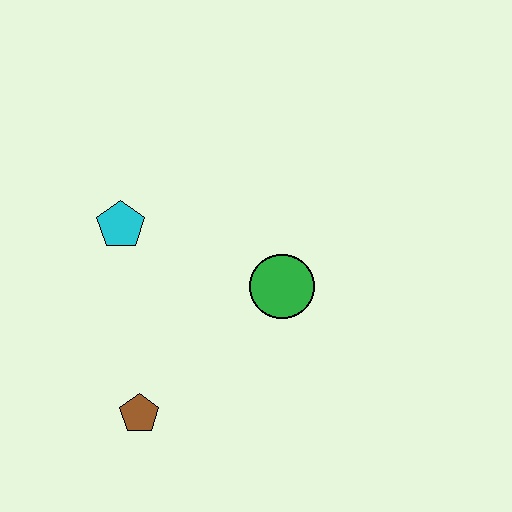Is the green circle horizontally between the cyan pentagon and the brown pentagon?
No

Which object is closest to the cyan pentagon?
The green circle is closest to the cyan pentagon.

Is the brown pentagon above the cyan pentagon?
No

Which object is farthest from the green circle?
The brown pentagon is farthest from the green circle.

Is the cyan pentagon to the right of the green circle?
No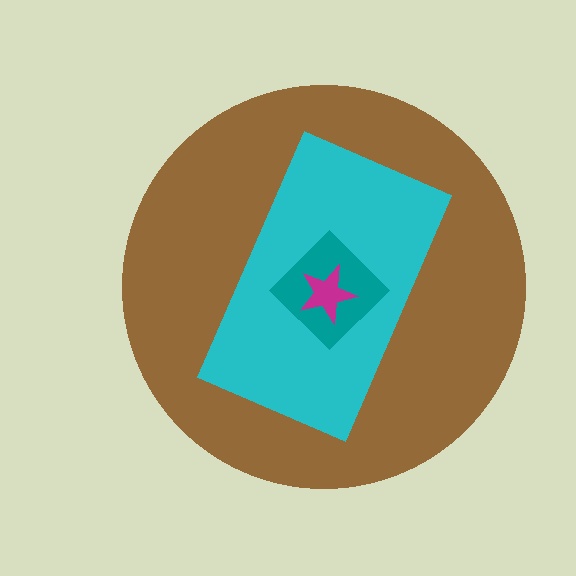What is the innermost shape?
The magenta star.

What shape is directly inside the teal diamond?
The magenta star.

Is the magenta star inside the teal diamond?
Yes.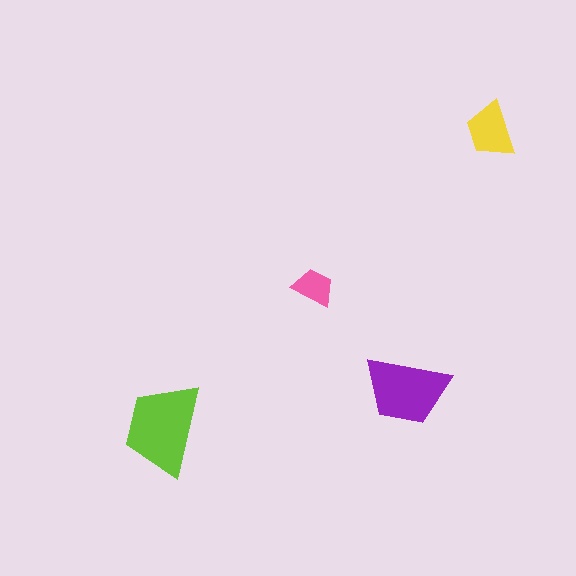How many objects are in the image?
There are 4 objects in the image.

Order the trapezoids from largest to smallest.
the lime one, the purple one, the yellow one, the pink one.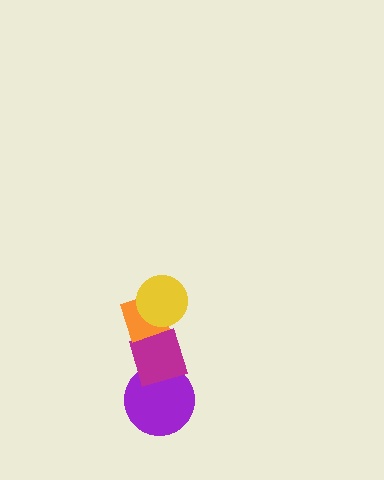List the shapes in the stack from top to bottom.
From top to bottom: the yellow circle, the orange diamond, the magenta diamond, the purple circle.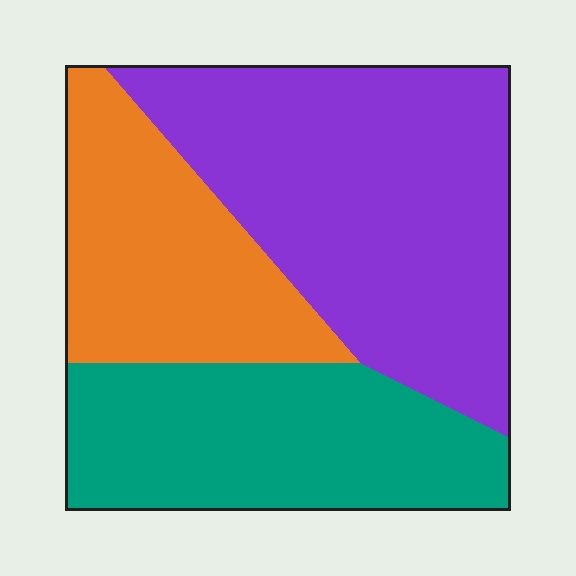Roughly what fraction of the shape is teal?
Teal covers around 30% of the shape.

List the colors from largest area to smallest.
From largest to smallest: purple, teal, orange.